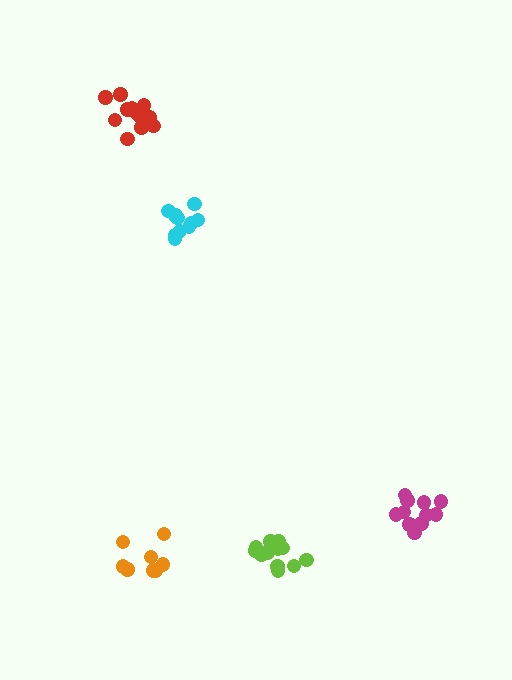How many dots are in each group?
Group 1: 11 dots, Group 2: 13 dots, Group 3: 11 dots, Group 4: 12 dots, Group 5: 8 dots (55 total).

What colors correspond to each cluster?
The clusters are colored: magenta, red, cyan, lime, orange.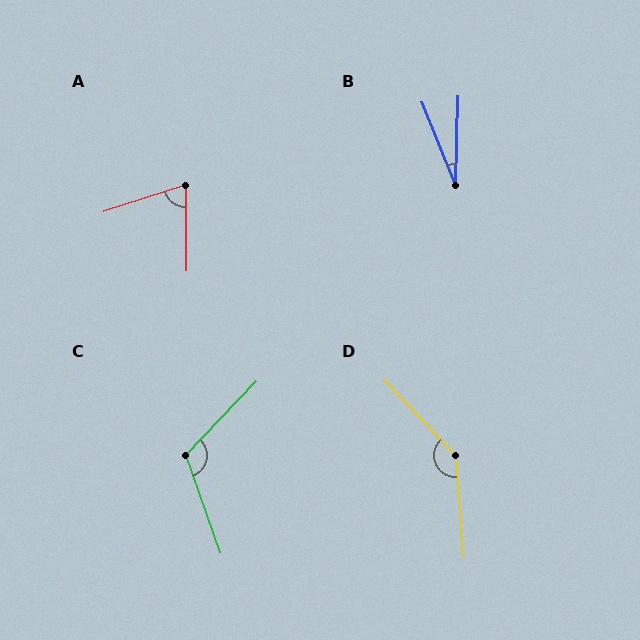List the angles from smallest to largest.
B (24°), A (73°), C (117°), D (141°).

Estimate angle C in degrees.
Approximately 117 degrees.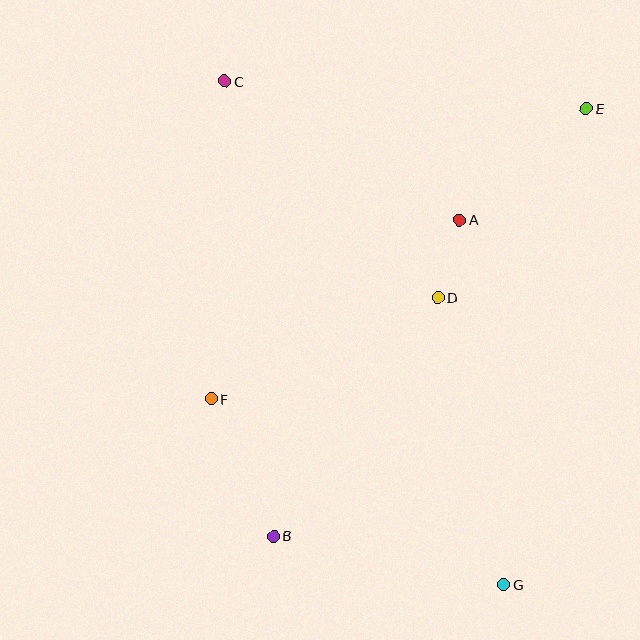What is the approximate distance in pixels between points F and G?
The distance between F and G is approximately 346 pixels.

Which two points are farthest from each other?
Points C and G are farthest from each other.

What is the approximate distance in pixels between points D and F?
The distance between D and F is approximately 248 pixels.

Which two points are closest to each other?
Points A and D are closest to each other.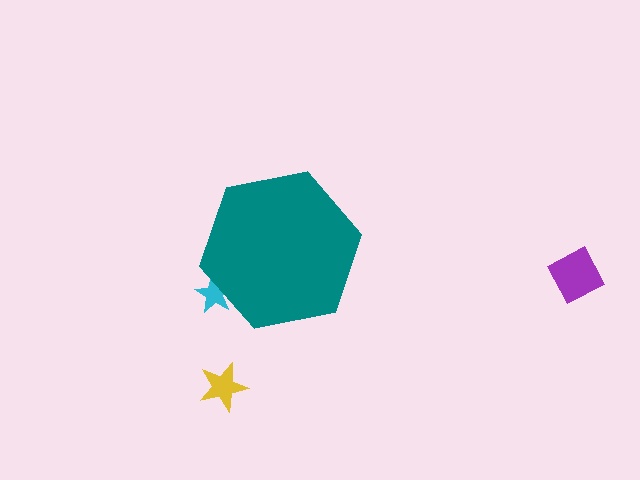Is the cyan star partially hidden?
Yes, the cyan star is partially hidden behind the teal hexagon.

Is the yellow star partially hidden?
No, the yellow star is fully visible.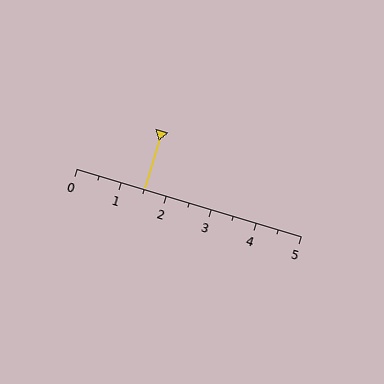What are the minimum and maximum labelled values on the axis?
The axis runs from 0 to 5.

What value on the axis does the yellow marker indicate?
The marker indicates approximately 1.5.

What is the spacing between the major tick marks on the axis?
The major ticks are spaced 1 apart.